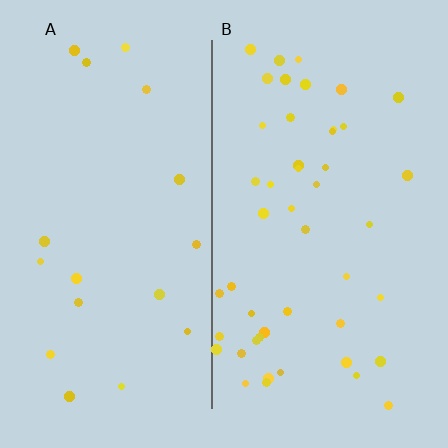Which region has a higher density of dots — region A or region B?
B (the right).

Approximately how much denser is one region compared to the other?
Approximately 2.6× — region B over region A.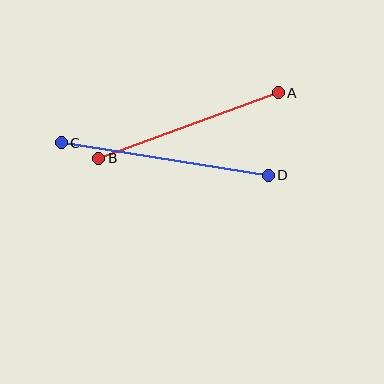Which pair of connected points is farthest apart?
Points C and D are farthest apart.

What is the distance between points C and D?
The distance is approximately 210 pixels.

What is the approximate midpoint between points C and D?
The midpoint is at approximately (165, 159) pixels.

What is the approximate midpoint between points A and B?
The midpoint is at approximately (189, 125) pixels.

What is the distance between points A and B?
The distance is approximately 191 pixels.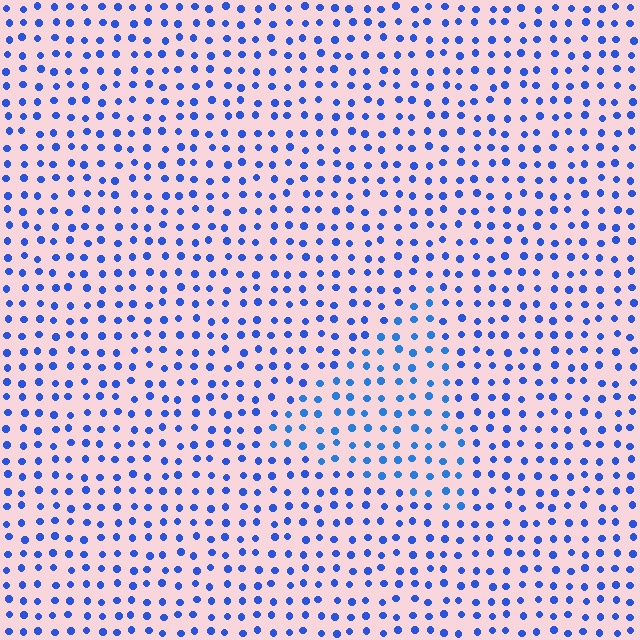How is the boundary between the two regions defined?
The boundary is defined purely by a slight shift in hue (about 14 degrees). Spacing, size, and orientation are identical on both sides.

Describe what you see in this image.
The image is filled with small blue elements in a uniform arrangement. A triangle-shaped region is visible where the elements are tinted to a slightly different hue, forming a subtle color boundary.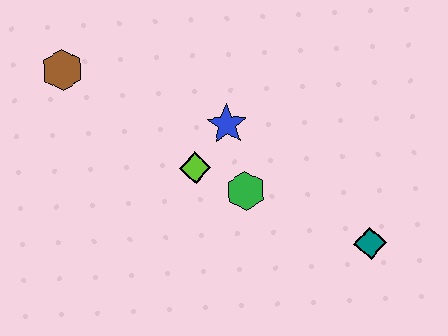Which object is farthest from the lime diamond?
The teal diamond is farthest from the lime diamond.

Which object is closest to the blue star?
The lime diamond is closest to the blue star.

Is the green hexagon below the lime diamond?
Yes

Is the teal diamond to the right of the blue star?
Yes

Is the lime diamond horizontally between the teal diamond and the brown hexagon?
Yes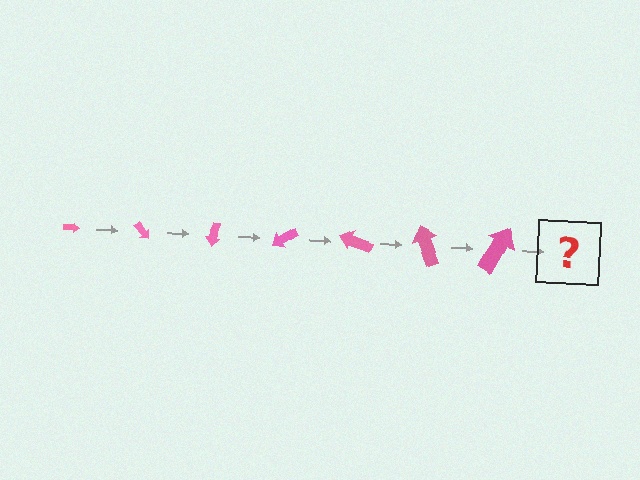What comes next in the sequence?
The next element should be an arrow, larger than the previous one and rotated 350 degrees from the start.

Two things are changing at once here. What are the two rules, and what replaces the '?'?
The two rules are that the arrow grows larger each step and it rotates 50 degrees each step. The '?' should be an arrow, larger than the previous one and rotated 350 degrees from the start.